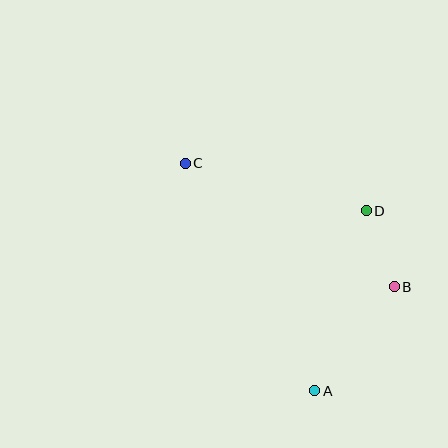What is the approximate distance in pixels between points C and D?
The distance between C and D is approximately 187 pixels.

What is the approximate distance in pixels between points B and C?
The distance between B and C is approximately 243 pixels.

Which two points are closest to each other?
Points B and D are closest to each other.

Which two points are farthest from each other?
Points A and C are farthest from each other.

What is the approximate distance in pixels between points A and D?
The distance between A and D is approximately 187 pixels.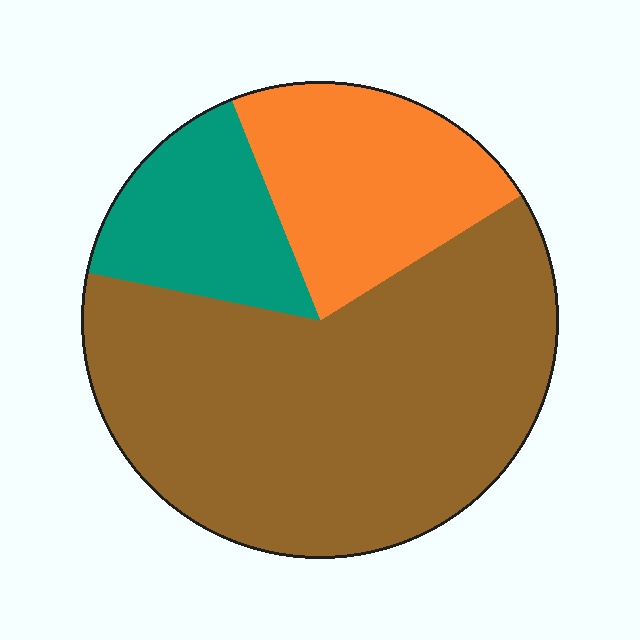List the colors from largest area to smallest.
From largest to smallest: brown, orange, teal.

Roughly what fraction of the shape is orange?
Orange covers about 20% of the shape.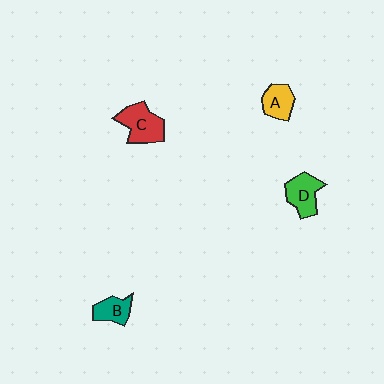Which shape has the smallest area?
Shape B (teal).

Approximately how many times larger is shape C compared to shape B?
Approximately 1.6 times.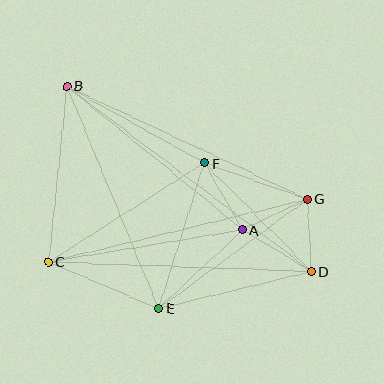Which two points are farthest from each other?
Points B and D are farthest from each other.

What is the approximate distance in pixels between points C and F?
The distance between C and F is approximately 185 pixels.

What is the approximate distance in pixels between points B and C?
The distance between B and C is approximately 177 pixels.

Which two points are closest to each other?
Points A and G are closest to each other.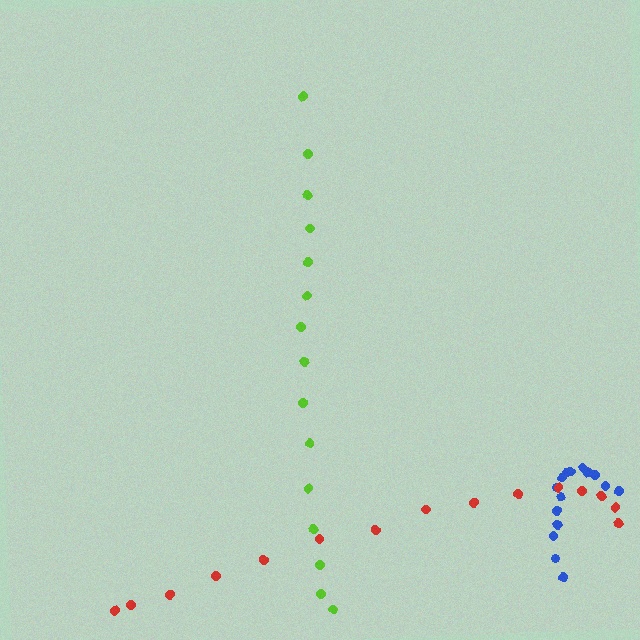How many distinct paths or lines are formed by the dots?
There are 3 distinct paths.